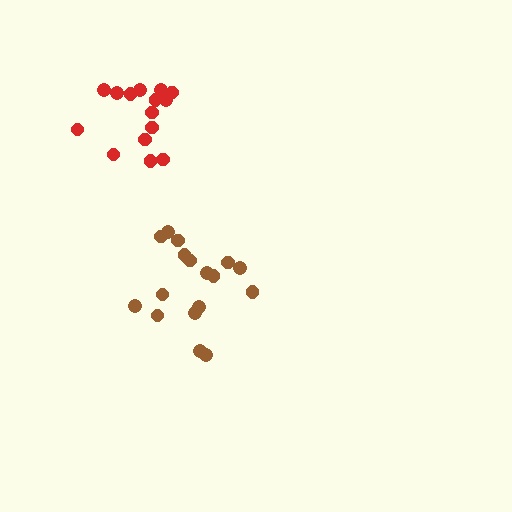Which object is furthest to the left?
The red cluster is leftmost.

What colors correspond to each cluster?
The clusters are colored: brown, red.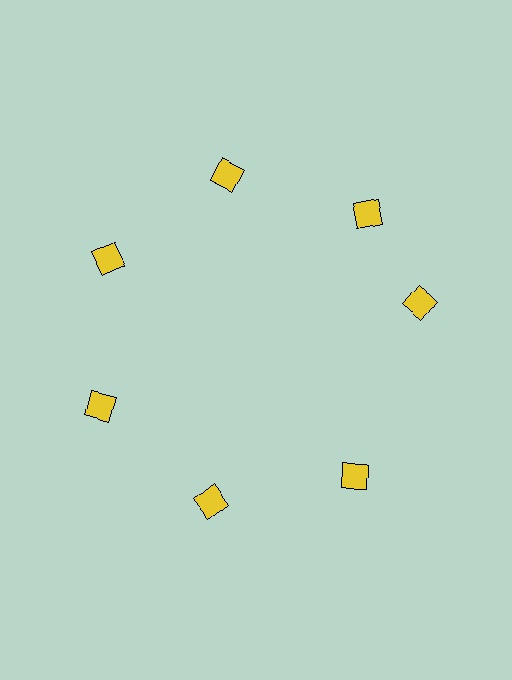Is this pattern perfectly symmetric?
No. The 7 yellow diamonds are arranged in a ring, but one element near the 3 o'clock position is rotated out of alignment along the ring, breaking the 7-fold rotational symmetry.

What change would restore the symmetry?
The symmetry would be restored by rotating it back into even spacing with its neighbors so that all 7 diamonds sit at equal angles and equal distance from the center.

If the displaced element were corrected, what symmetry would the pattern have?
It would have 7-fold rotational symmetry — the pattern would map onto itself every 51 degrees.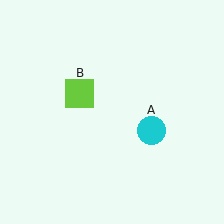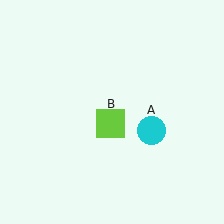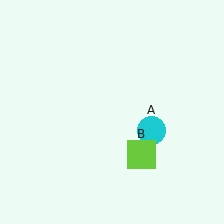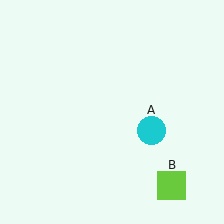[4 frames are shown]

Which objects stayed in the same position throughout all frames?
Cyan circle (object A) remained stationary.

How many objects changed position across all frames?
1 object changed position: lime square (object B).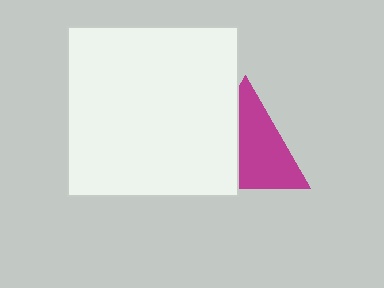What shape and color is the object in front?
The object in front is a white square.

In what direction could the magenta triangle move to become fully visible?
The magenta triangle could move right. That would shift it out from behind the white square entirely.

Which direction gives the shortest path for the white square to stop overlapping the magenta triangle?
Moving left gives the shortest separation.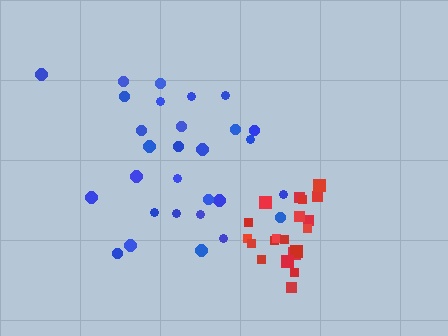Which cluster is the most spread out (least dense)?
Blue.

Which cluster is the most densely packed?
Red.